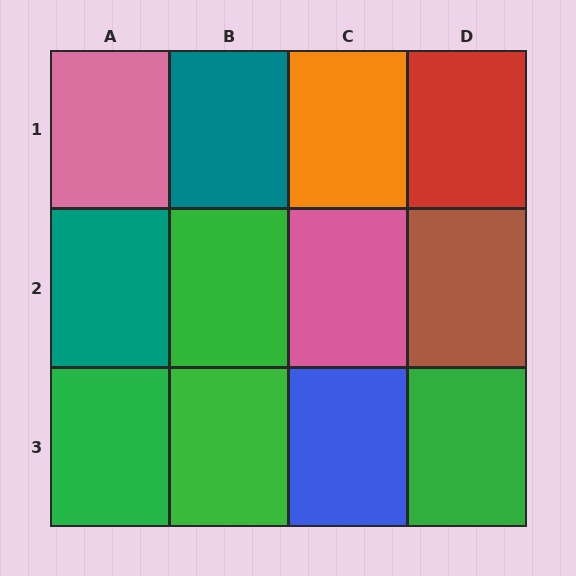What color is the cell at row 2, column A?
Teal.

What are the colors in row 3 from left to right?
Green, green, blue, green.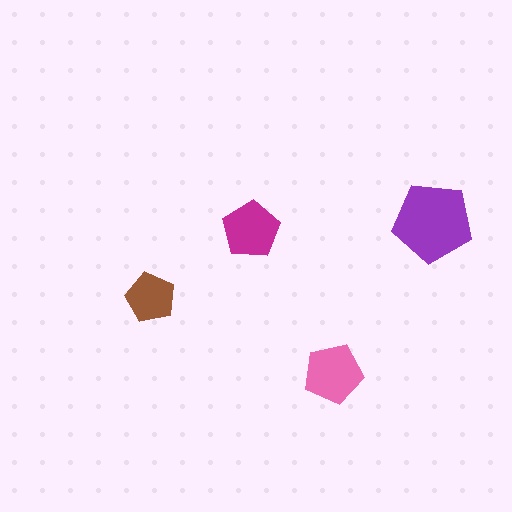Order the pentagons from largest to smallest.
the purple one, the pink one, the magenta one, the brown one.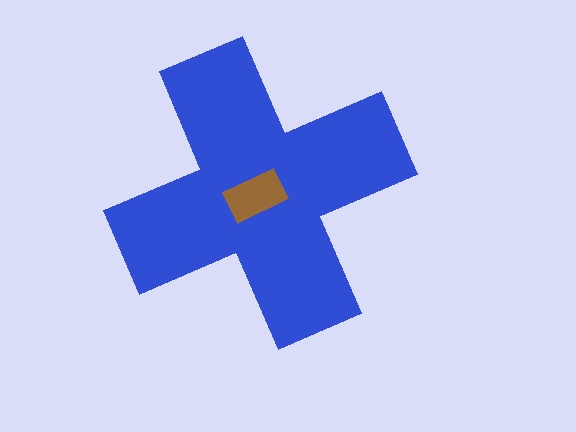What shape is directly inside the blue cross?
The brown rectangle.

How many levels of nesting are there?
2.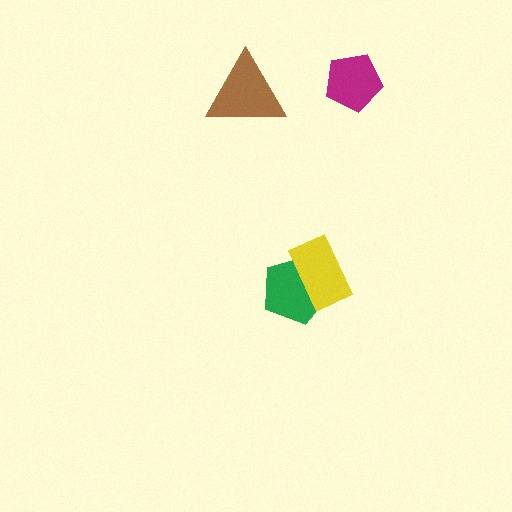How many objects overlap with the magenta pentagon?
0 objects overlap with the magenta pentagon.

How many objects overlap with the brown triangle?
0 objects overlap with the brown triangle.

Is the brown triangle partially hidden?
No, no other shape covers it.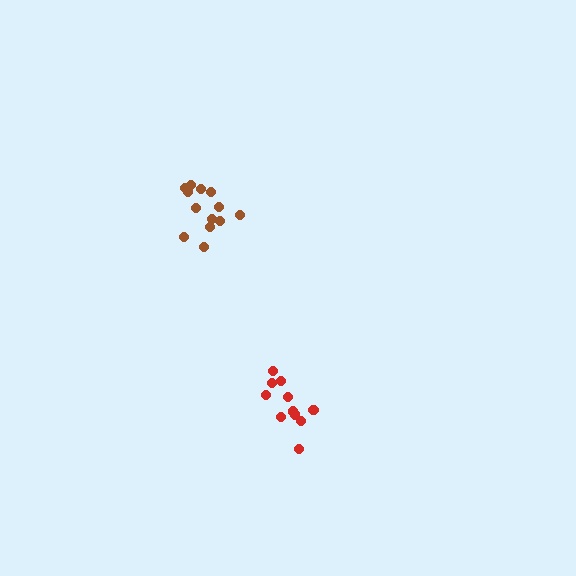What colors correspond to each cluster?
The clusters are colored: brown, red.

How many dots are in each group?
Group 1: 13 dots, Group 2: 11 dots (24 total).